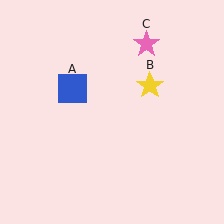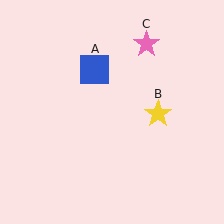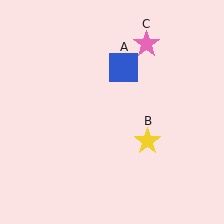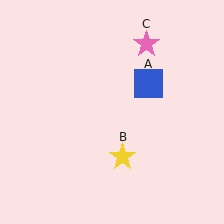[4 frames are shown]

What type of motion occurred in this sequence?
The blue square (object A), yellow star (object B) rotated clockwise around the center of the scene.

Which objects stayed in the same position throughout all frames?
Pink star (object C) remained stationary.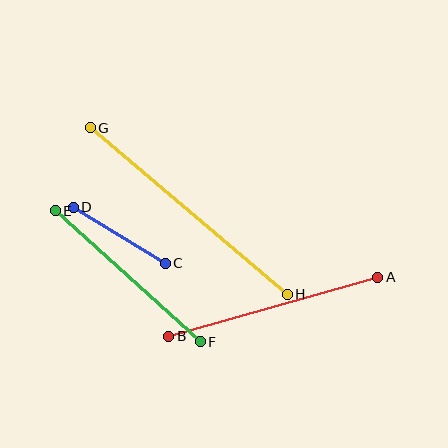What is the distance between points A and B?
The distance is approximately 217 pixels.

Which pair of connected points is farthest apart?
Points G and H are farthest apart.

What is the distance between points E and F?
The distance is approximately 195 pixels.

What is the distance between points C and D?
The distance is approximately 108 pixels.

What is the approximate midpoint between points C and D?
The midpoint is at approximately (119, 235) pixels.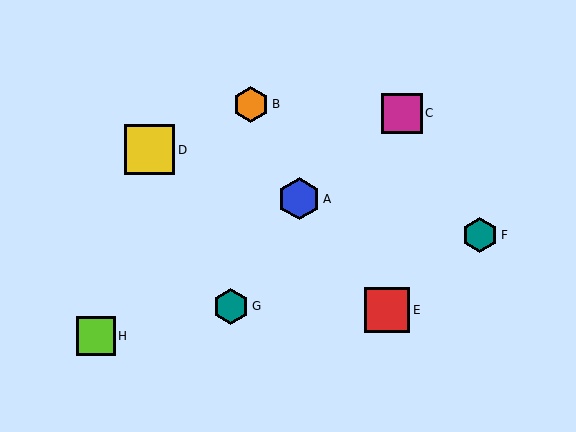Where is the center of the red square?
The center of the red square is at (387, 310).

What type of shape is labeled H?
Shape H is a lime square.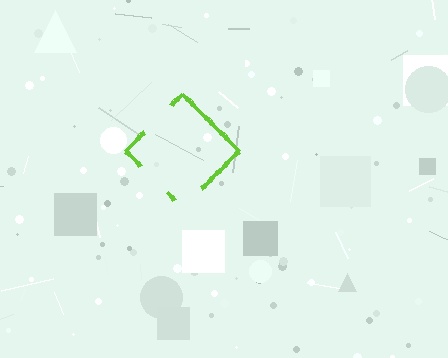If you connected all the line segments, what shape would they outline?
They would outline a diamond.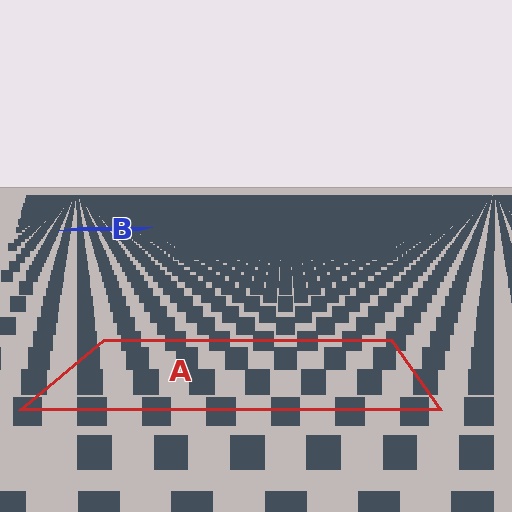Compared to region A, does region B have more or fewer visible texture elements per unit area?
Region B has more texture elements per unit area — they are packed more densely because it is farther away.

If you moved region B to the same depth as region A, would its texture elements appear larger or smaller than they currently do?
They would appear larger. At a closer depth, the same texture elements are projected at a bigger on-screen size.